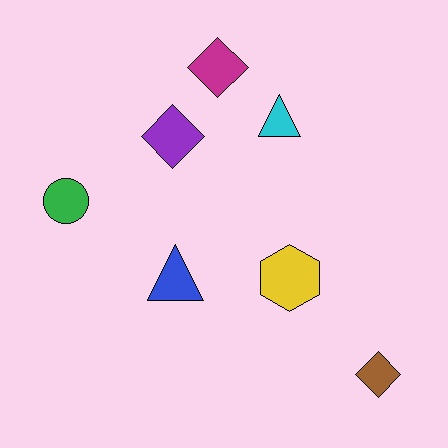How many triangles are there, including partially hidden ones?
There are 2 triangles.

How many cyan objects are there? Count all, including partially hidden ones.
There is 1 cyan object.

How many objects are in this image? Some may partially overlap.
There are 7 objects.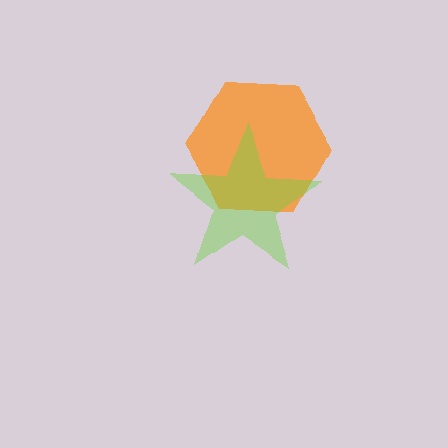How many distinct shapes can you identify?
There are 2 distinct shapes: an orange hexagon, a lime star.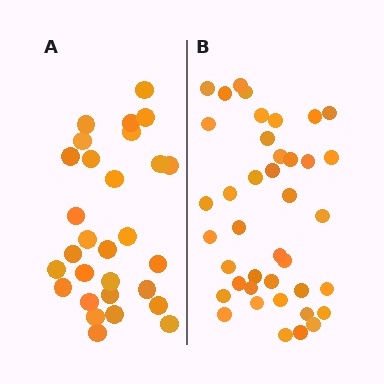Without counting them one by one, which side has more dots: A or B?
Region B (the right region) has more dots.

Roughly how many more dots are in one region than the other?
Region B has roughly 12 or so more dots than region A.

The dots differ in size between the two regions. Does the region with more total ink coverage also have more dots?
No. Region A has more total ink coverage because its dots are larger, but region B actually contains more individual dots. Total area can be misleading — the number of items is what matters here.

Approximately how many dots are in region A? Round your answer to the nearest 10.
About 30 dots. (The exact count is 29, which rounds to 30.)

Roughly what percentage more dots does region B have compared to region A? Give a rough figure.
About 40% more.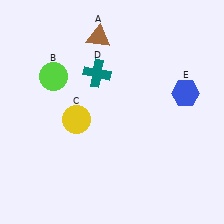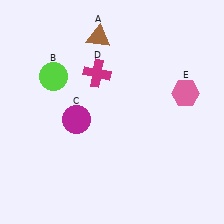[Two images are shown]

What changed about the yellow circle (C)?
In Image 1, C is yellow. In Image 2, it changed to magenta.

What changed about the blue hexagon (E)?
In Image 1, E is blue. In Image 2, it changed to pink.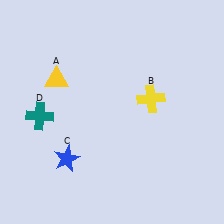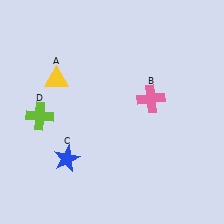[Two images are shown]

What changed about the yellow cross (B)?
In Image 1, B is yellow. In Image 2, it changed to pink.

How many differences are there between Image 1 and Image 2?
There are 2 differences between the two images.